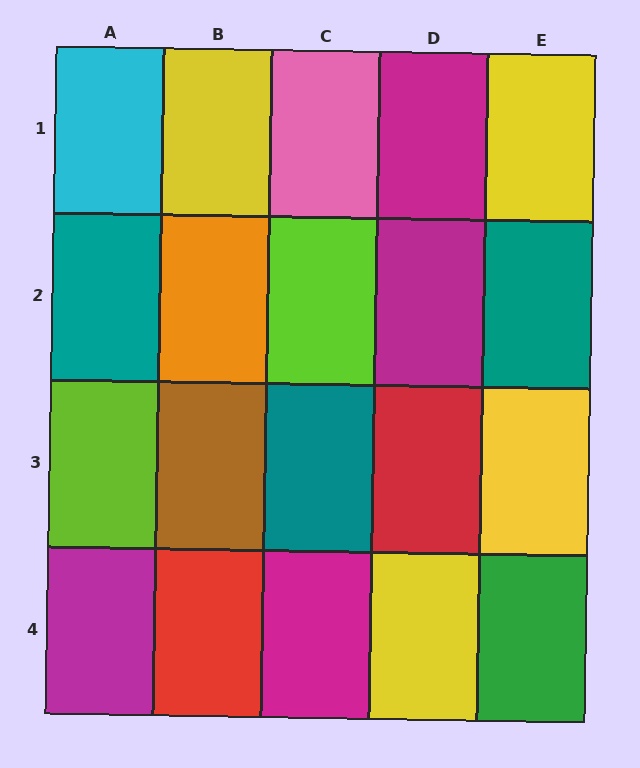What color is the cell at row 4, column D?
Yellow.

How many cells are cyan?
1 cell is cyan.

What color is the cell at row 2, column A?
Teal.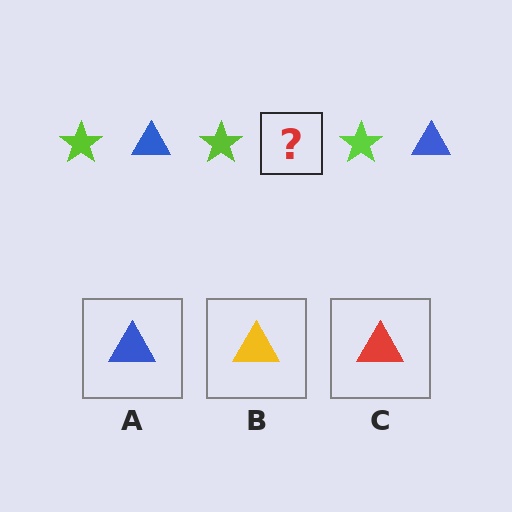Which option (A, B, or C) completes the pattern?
A.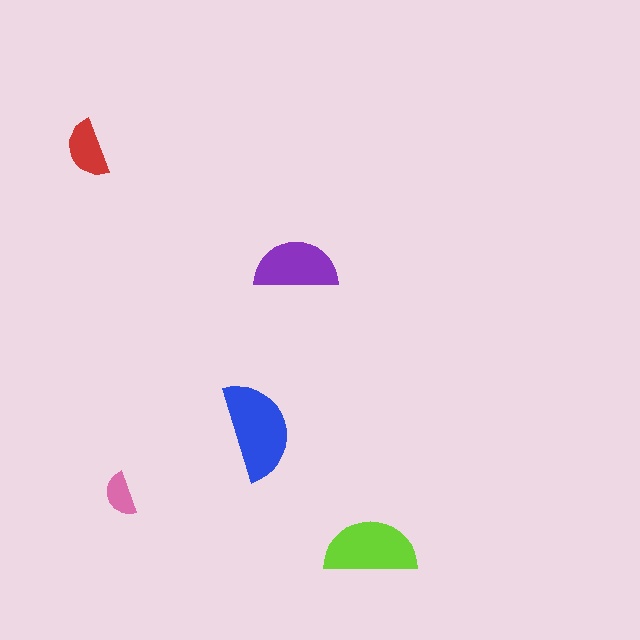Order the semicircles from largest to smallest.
the blue one, the lime one, the purple one, the red one, the pink one.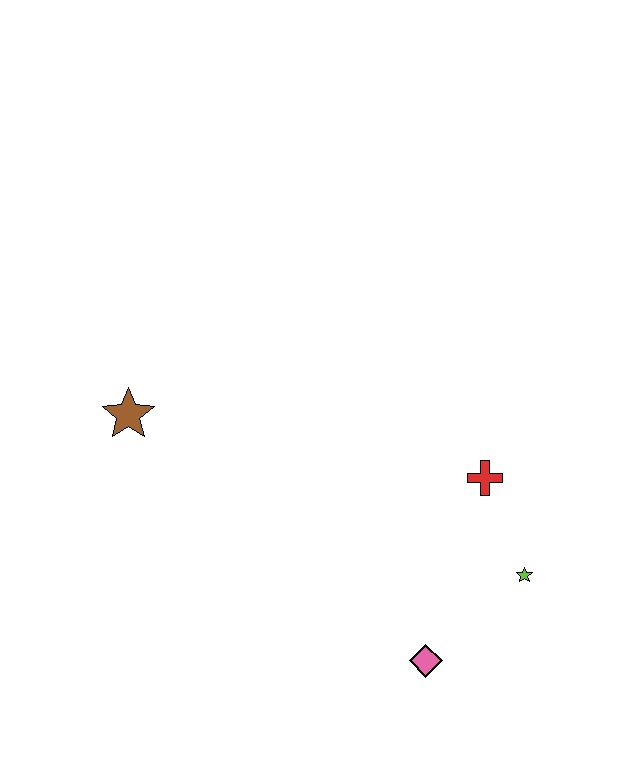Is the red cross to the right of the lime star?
No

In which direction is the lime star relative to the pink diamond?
The lime star is to the right of the pink diamond.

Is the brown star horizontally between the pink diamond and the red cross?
No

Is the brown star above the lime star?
Yes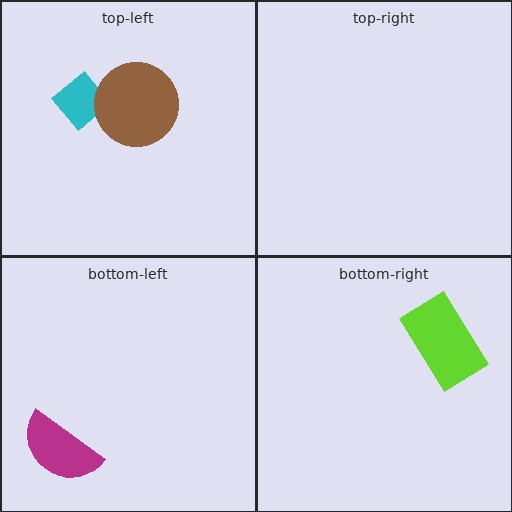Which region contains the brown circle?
The top-left region.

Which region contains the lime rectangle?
The bottom-right region.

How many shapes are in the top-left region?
2.